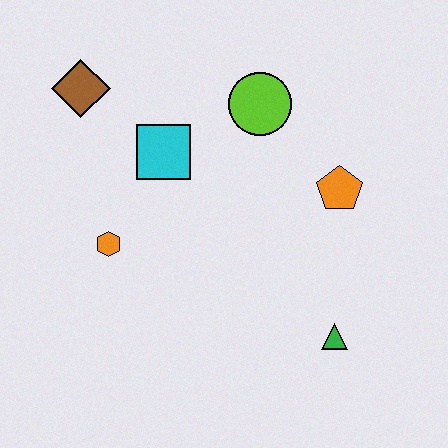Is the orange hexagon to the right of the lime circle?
No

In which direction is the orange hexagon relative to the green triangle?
The orange hexagon is to the left of the green triangle.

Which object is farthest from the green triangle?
The brown diamond is farthest from the green triangle.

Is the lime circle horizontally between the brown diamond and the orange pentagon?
Yes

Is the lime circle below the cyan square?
No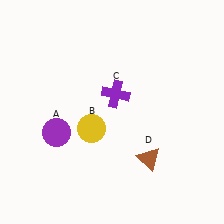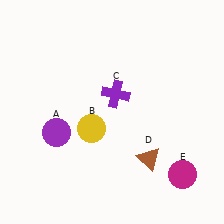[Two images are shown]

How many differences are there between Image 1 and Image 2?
There is 1 difference between the two images.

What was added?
A magenta circle (E) was added in Image 2.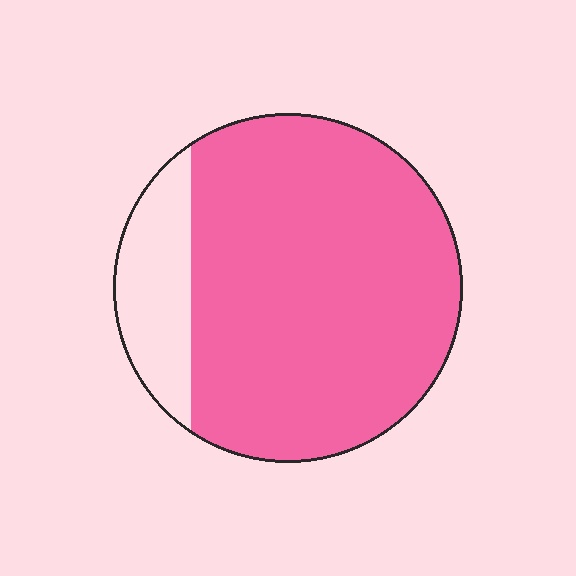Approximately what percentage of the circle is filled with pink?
Approximately 85%.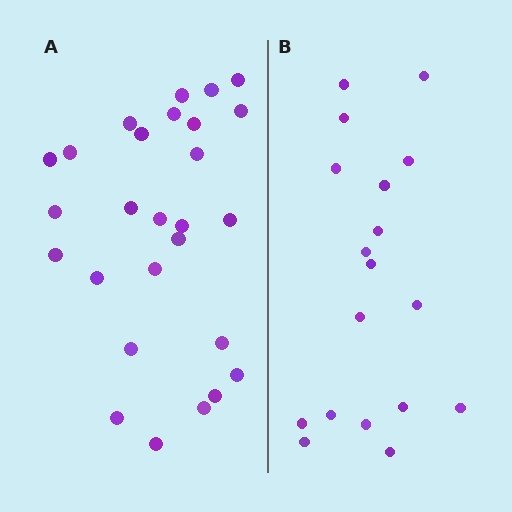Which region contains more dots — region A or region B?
Region A (the left region) has more dots.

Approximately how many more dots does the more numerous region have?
Region A has roughly 8 or so more dots than region B.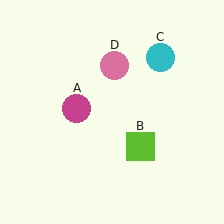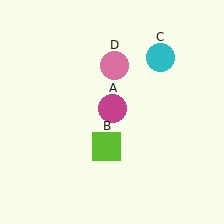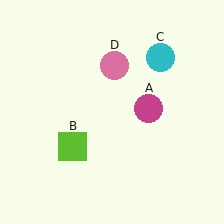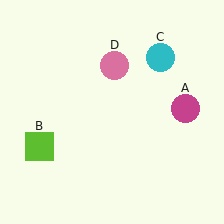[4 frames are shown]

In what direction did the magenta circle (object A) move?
The magenta circle (object A) moved right.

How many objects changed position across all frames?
2 objects changed position: magenta circle (object A), lime square (object B).